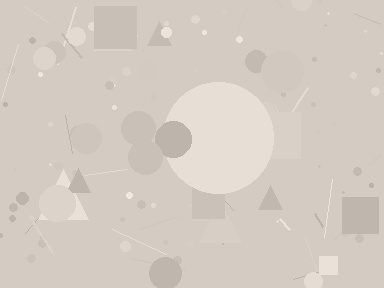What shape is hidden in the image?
A circle is hidden in the image.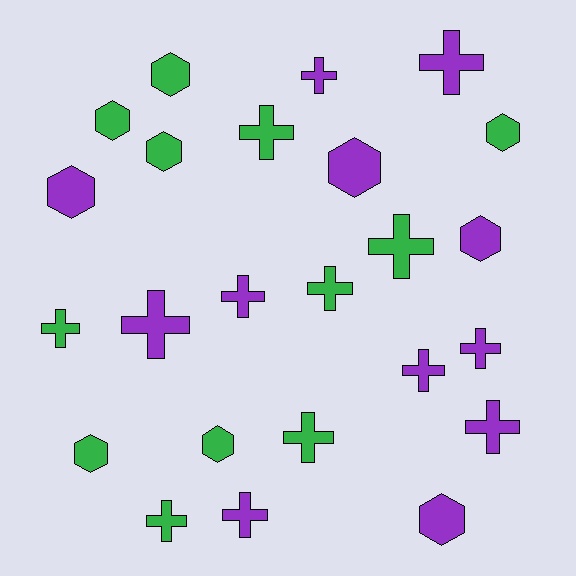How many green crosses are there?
There are 6 green crosses.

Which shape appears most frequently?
Cross, with 14 objects.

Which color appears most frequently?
Purple, with 12 objects.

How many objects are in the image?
There are 24 objects.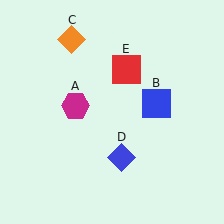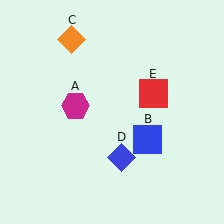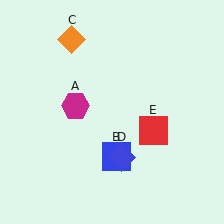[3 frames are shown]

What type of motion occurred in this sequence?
The blue square (object B), red square (object E) rotated clockwise around the center of the scene.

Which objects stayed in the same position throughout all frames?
Magenta hexagon (object A) and orange diamond (object C) and blue diamond (object D) remained stationary.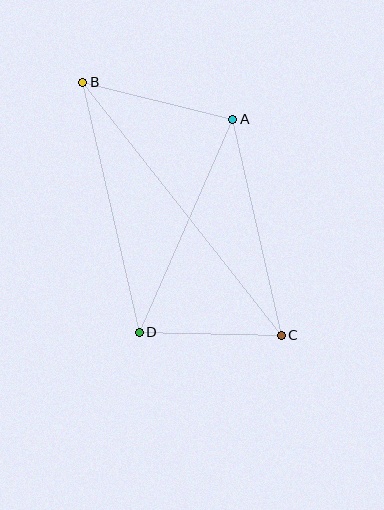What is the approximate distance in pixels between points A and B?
The distance between A and B is approximately 155 pixels.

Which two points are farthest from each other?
Points B and C are farthest from each other.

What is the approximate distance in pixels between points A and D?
The distance between A and D is approximately 233 pixels.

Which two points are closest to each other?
Points C and D are closest to each other.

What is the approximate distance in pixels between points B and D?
The distance between B and D is approximately 257 pixels.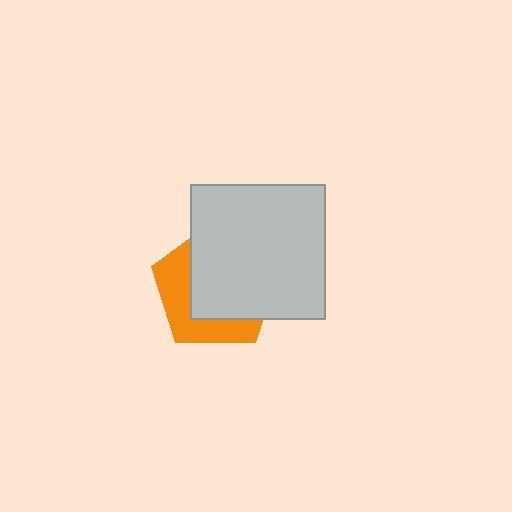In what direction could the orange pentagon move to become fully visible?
The orange pentagon could move toward the lower-left. That would shift it out from behind the light gray square entirely.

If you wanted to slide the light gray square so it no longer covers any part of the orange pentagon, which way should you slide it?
Slide it toward the upper-right — that is the most direct way to separate the two shapes.